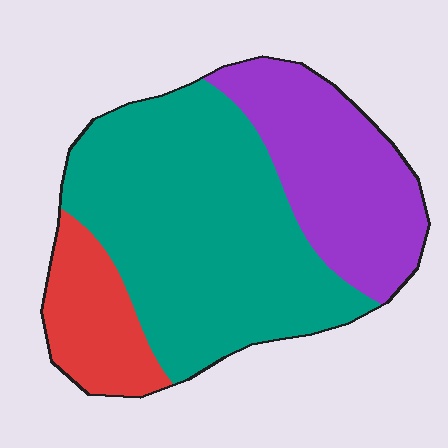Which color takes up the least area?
Red, at roughly 15%.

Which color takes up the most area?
Teal, at roughly 55%.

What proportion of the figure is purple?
Purple covers around 30% of the figure.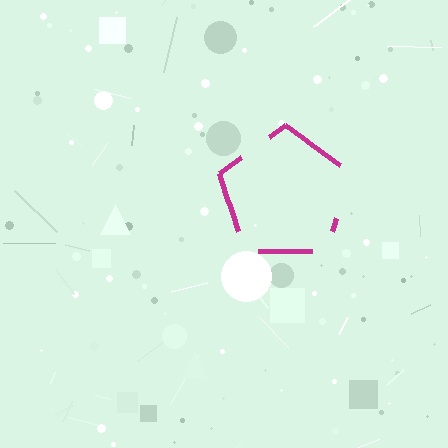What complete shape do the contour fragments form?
The contour fragments form a pentagon.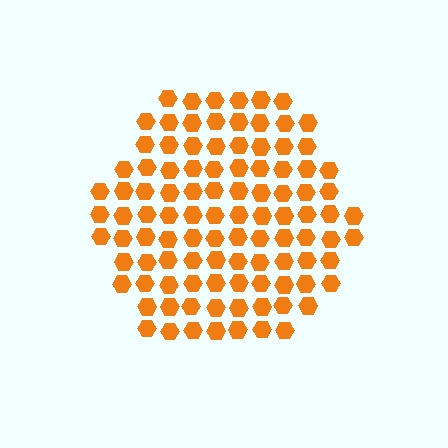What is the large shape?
The large shape is a hexagon.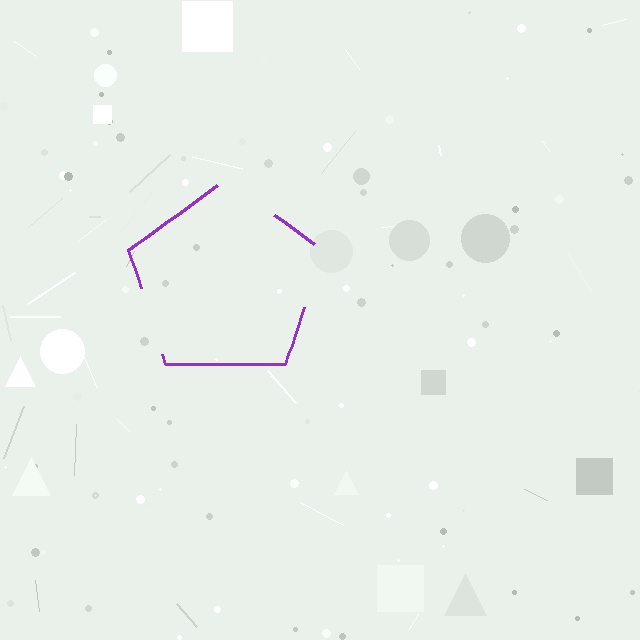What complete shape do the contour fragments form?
The contour fragments form a pentagon.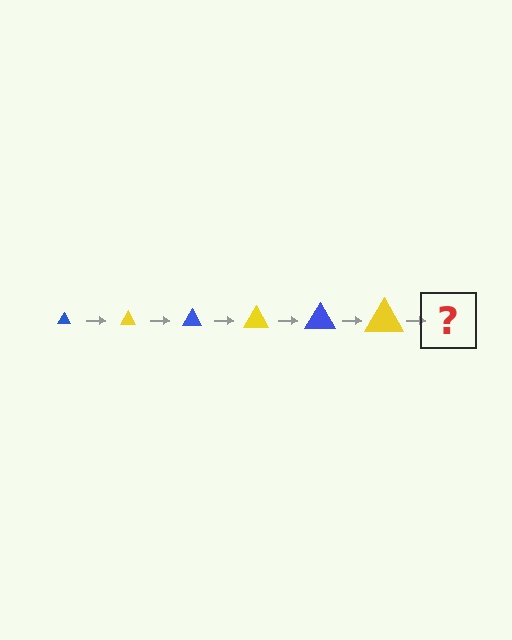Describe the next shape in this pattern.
It should be a blue triangle, larger than the previous one.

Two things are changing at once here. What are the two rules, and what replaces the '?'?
The two rules are that the triangle grows larger each step and the color cycles through blue and yellow. The '?' should be a blue triangle, larger than the previous one.